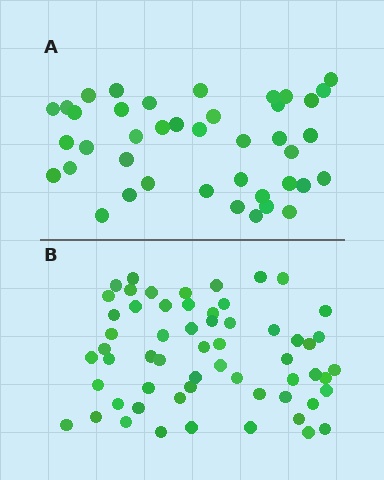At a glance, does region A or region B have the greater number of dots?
Region B (the bottom region) has more dots.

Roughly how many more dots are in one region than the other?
Region B has approximately 20 more dots than region A.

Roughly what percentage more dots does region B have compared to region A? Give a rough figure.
About 45% more.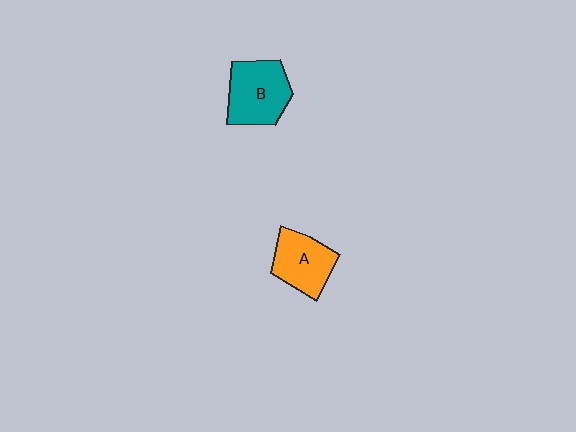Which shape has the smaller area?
Shape A (orange).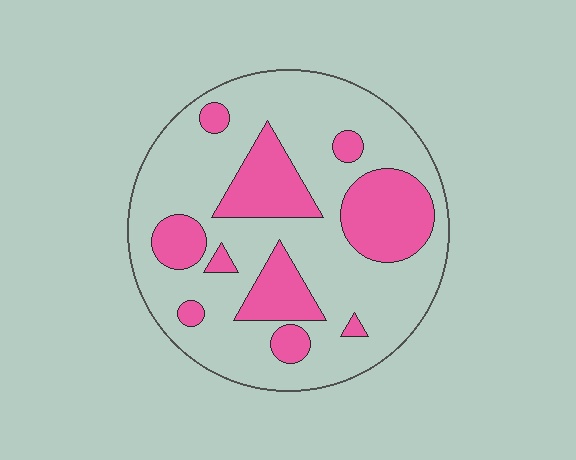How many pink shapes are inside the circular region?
10.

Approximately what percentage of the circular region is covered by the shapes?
Approximately 30%.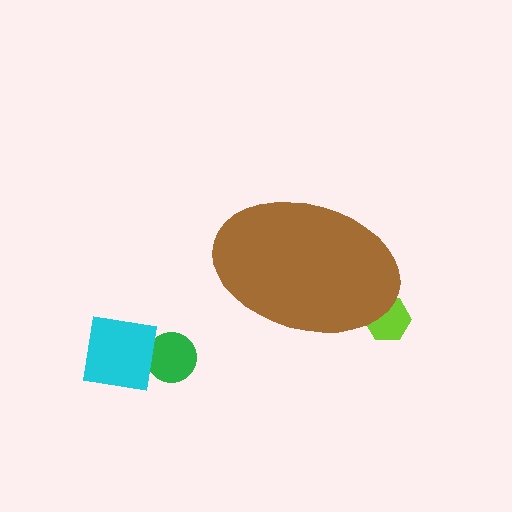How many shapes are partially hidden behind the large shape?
1 shape is partially hidden.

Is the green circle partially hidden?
No, the green circle is fully visible.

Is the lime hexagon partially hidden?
Yes, the lime hexagon is partially hidden behind the brown ellipse.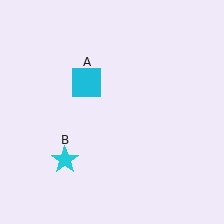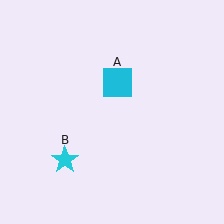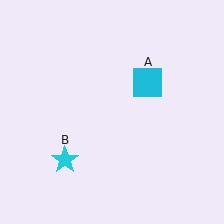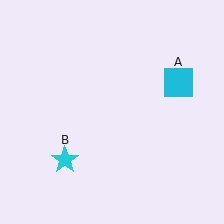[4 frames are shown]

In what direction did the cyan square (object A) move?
The cyan square (object A) moved right.